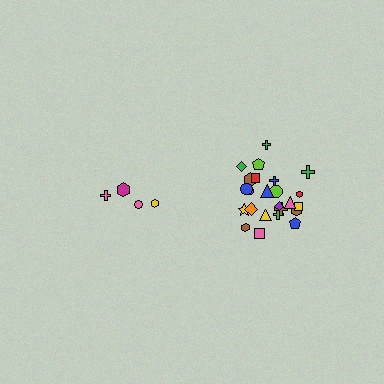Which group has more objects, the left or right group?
The right group.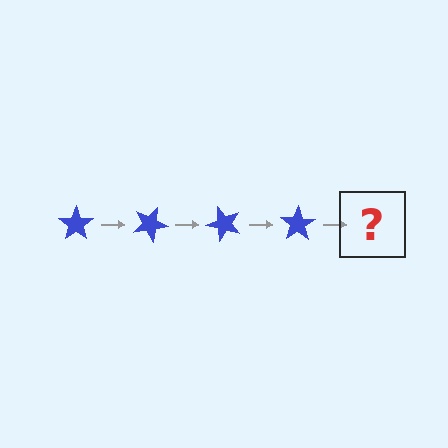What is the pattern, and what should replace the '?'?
The pattern is that the star rotates 25 degrees each step. The '?' should be a blue star rotated 100 degrees.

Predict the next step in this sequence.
The next step is a blue star rotated 100 degrees.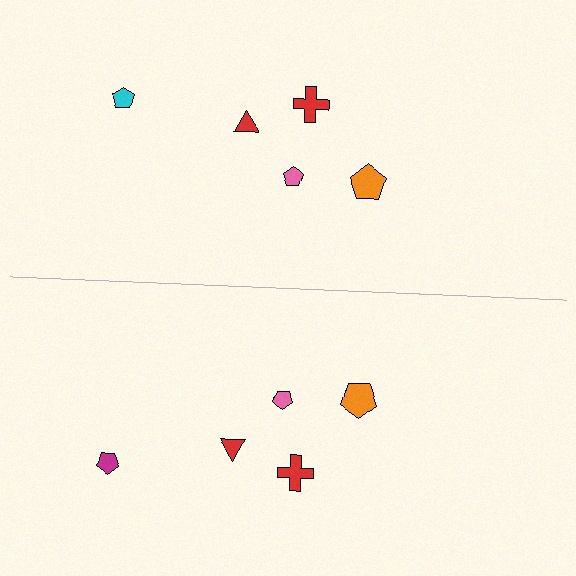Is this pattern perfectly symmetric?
No, the pattern is not perfectly symmetric. The magenta pentagon on the bottom side breaks the symmetry — its mirror counterpart is cyan.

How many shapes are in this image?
There are 10 shapes in this image.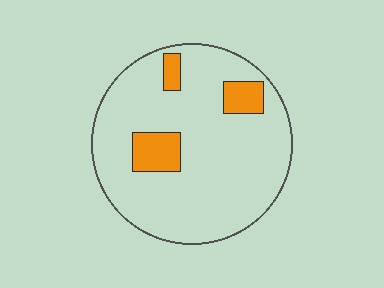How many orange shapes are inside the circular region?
3.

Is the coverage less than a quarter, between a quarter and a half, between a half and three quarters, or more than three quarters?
Less than a quarter.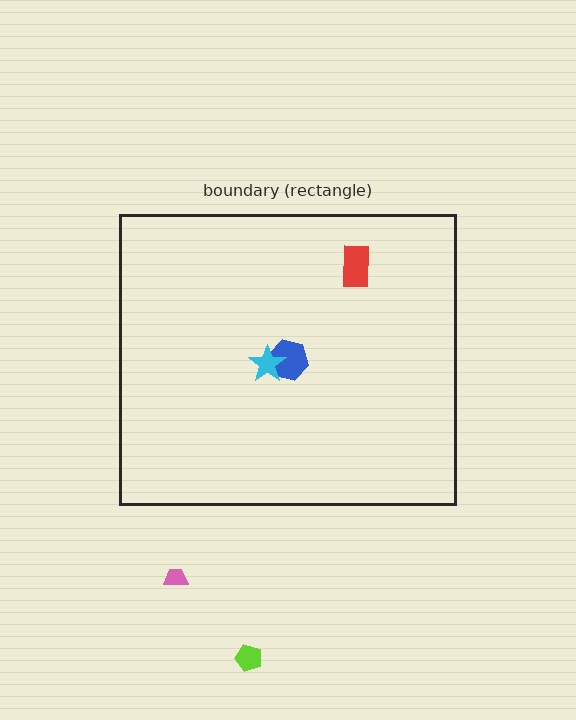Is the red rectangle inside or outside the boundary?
Inside.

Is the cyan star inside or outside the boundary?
Inside.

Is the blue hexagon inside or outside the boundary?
Inside.